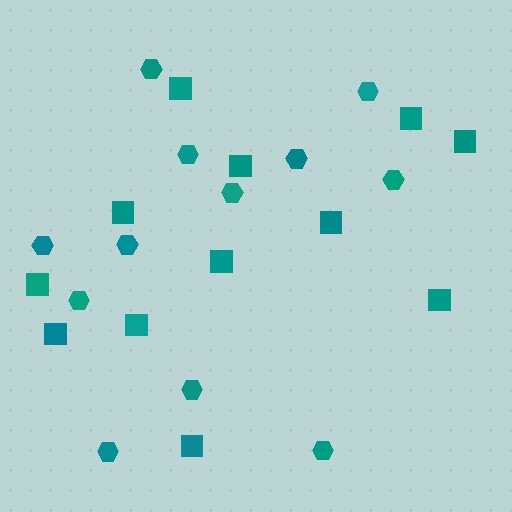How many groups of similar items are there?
There are 2 groups: one group of squares (12) and one group of hexagons (12).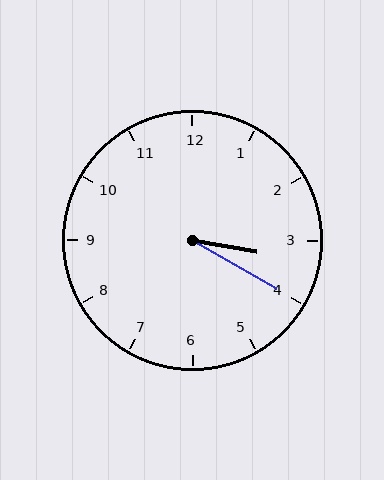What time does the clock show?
3:20.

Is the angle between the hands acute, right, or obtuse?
It is acute.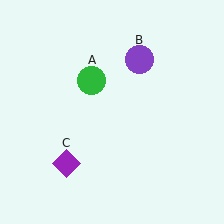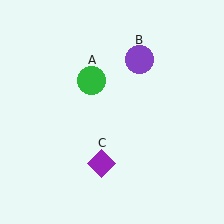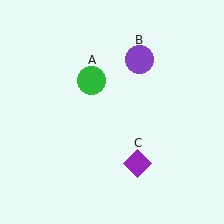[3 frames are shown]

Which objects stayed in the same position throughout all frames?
Green circle (object A) and purple circle (object B) remained stationary.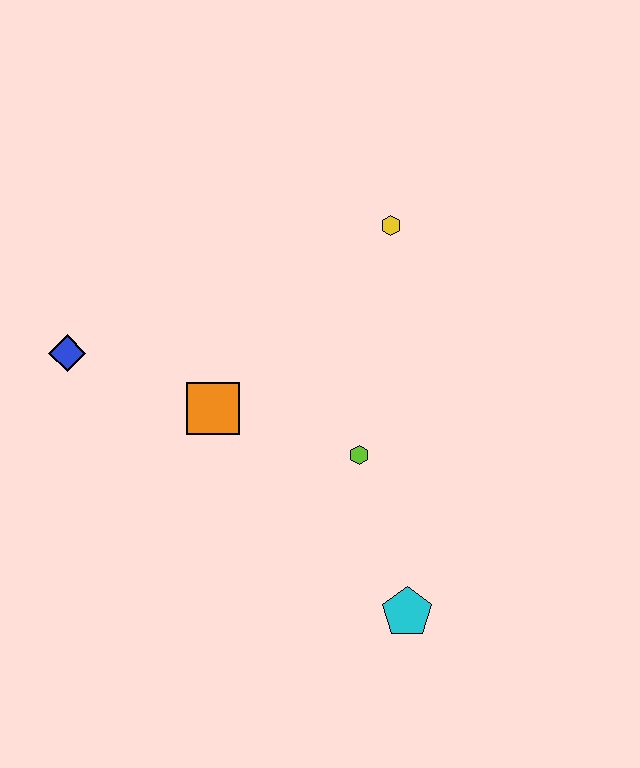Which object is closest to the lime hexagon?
The orange square is closest to the lime hexagon.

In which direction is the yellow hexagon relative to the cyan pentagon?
The yellow hexagon is above the cyan pentagon.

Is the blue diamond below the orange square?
No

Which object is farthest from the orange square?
The cyan pentagon is farthest from the orange square.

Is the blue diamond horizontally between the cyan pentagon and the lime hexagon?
No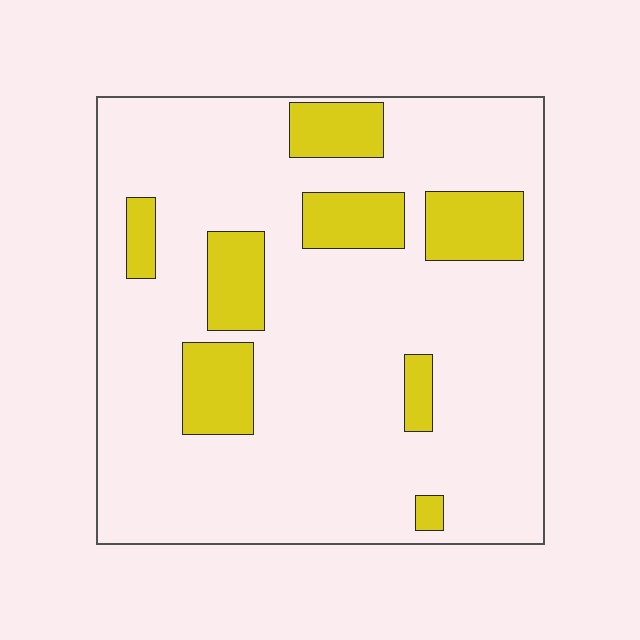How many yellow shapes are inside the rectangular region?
8.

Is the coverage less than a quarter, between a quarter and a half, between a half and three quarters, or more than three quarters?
Less than a quarter.